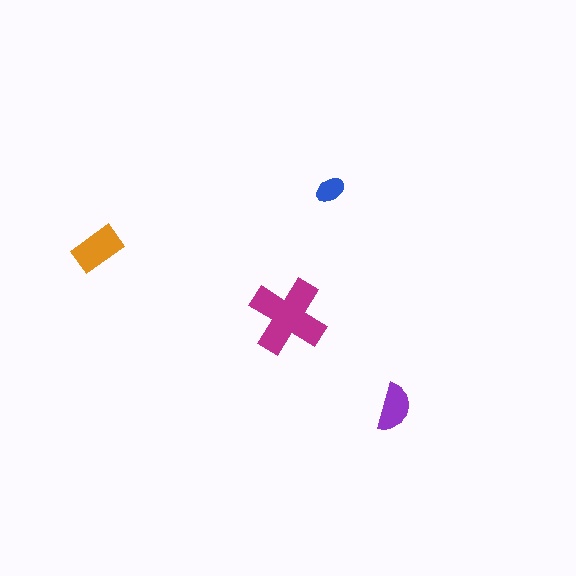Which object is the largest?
The magenta cross.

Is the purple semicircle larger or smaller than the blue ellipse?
Larger.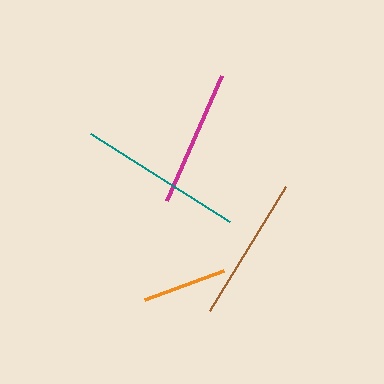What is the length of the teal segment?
The teal segment is approximately 164 pixels long.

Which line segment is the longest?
The teal line is the longest at approximately 164 pixels.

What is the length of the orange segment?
The orange segment is approximately 84 pixels long.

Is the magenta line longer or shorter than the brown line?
The brown line is longer than the magenta line.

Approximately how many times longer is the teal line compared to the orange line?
The teal line is approximately 1.9 times the length of the orange line.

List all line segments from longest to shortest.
From longest to shortest: teal, brown, magenta, orange.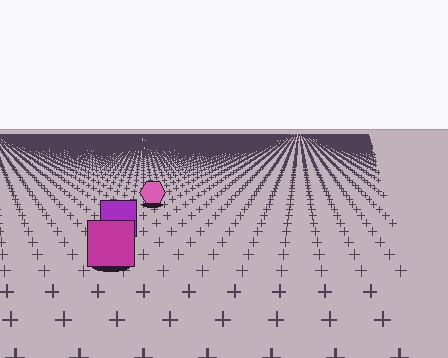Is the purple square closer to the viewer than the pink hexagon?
Yes. The purple square is closer — you can tell from the texture gradient: the ground texture is coarser near it.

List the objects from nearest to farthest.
From nearest to farthest: the magenta square, the purple square, the pink hexagon.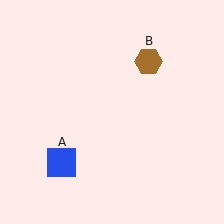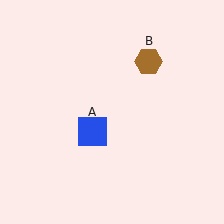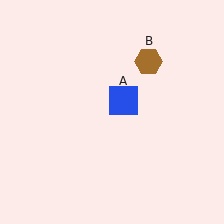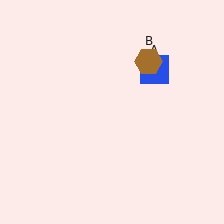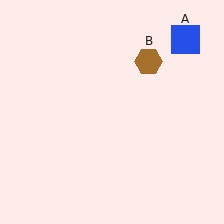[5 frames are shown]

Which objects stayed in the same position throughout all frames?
Brown hexagon (object B) remained stationary.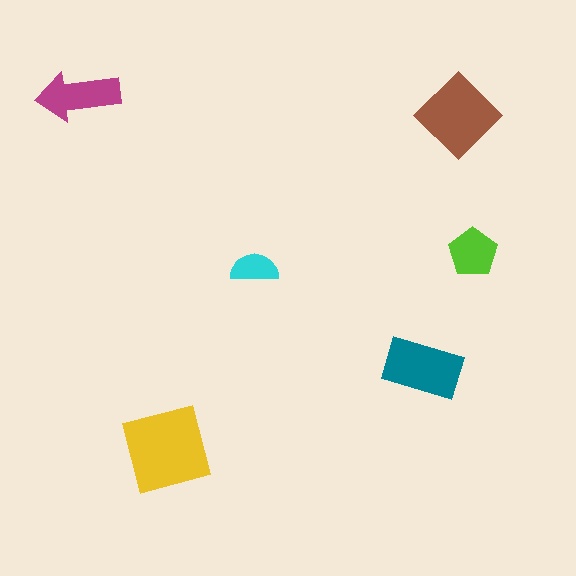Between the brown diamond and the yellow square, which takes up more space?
The yellow square.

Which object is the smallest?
The cyan semicircle.